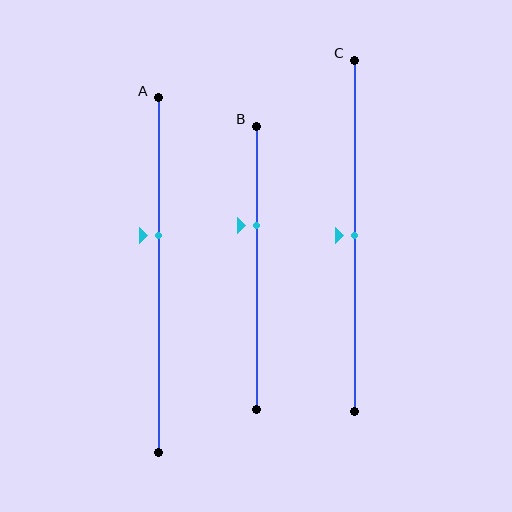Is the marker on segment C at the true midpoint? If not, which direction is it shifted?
Yes, the marker on segment C is at the true midpoint.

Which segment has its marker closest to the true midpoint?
Segment C has its marker closest to the true midpoint.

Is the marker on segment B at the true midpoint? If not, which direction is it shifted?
No, the marker on segment B is shifted upward by about 15% of the segment length.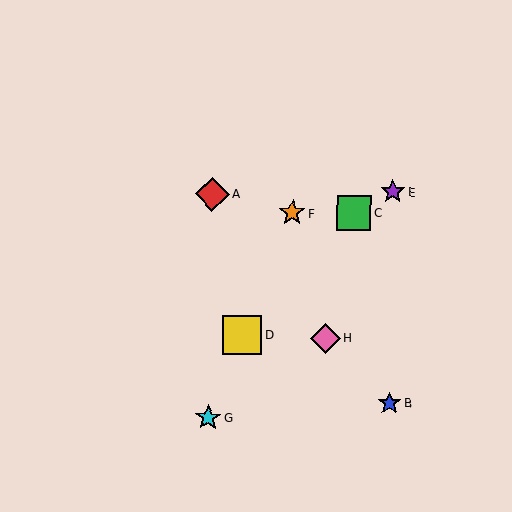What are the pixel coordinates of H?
Object H is at (325, 338).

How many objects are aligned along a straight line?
3 objects (D, F, G) are aligned along a straight line.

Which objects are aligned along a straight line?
Objects D, F, G are aligned along a straight line.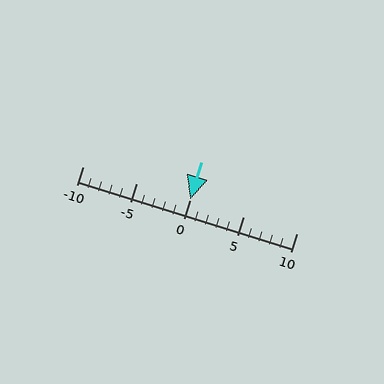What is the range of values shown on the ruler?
The ruler shows values from -10 to 10.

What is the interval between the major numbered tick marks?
The major tick marks are spaced 5 units apart.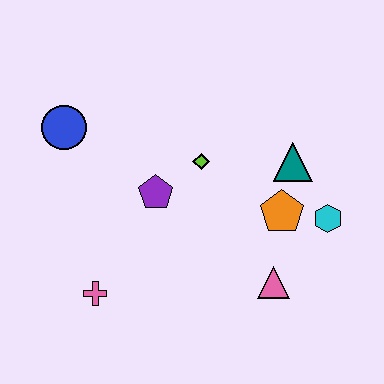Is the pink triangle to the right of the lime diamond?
Yes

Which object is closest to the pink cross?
The purple pentagon is closest to the pink cross.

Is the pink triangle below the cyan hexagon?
Yes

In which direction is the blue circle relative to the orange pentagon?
The blue circle is to the left of the orange pentagon.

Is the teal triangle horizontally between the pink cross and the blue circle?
No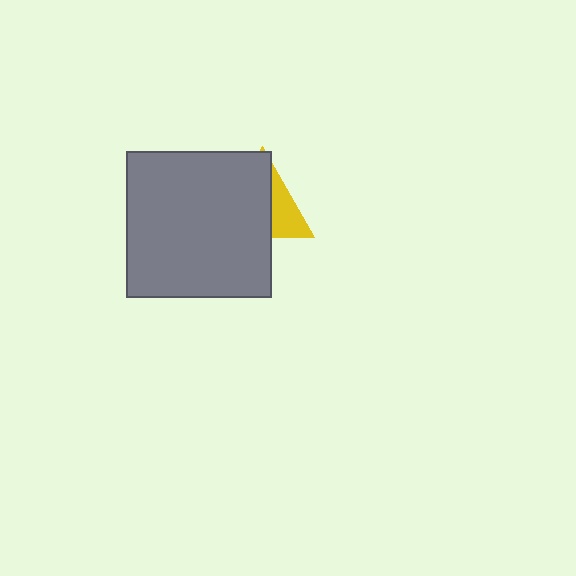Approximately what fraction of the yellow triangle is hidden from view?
Roughly 66% of the yellow triangle is hidden behind the gray square.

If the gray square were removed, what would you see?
You would see the complete yellow triangle.